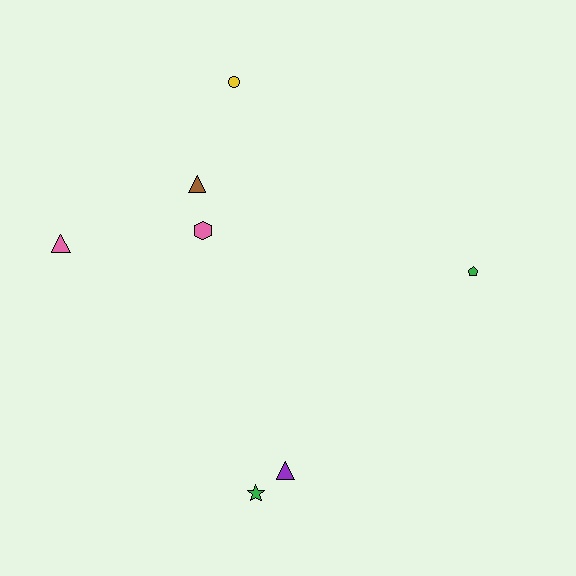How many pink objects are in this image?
There are 2 pink objects.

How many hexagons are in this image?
There is 1 hexagon.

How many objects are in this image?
There are 7 objects.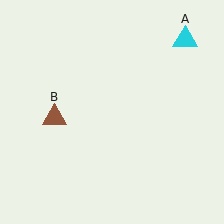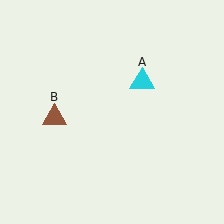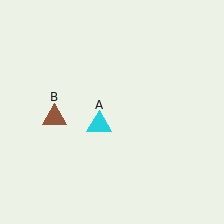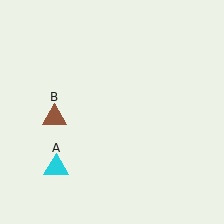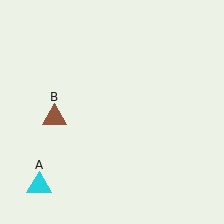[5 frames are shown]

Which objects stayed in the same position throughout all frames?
Brown triangle (object B) remained stationary.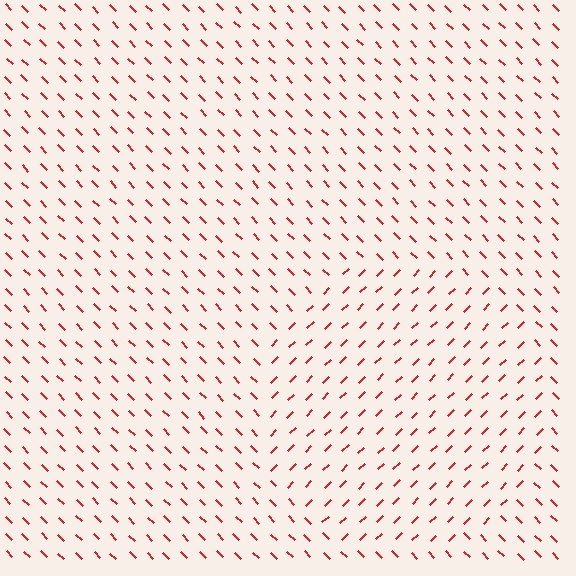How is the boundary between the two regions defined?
The boundary is defined purely by a change in line orientation (approximately 90 degrees difference). All lines are the same color and thickness.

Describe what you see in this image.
The image is filled with small red line segments. A circle region in the image has lines oriented differently from the surrounding lines, creating a visible texture boundary.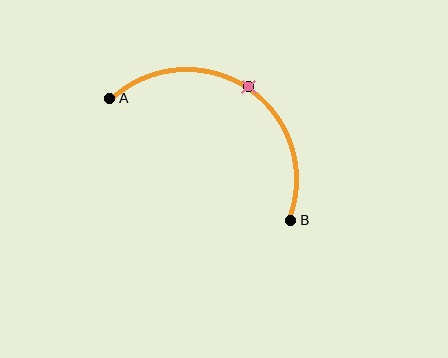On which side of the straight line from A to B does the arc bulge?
The arc bulges above and to the right of the straight line connecting A and B.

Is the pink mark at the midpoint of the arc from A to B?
Yes. The pink mark lies on the arc at equal arc-length from both A and B — it is the arc midpoint.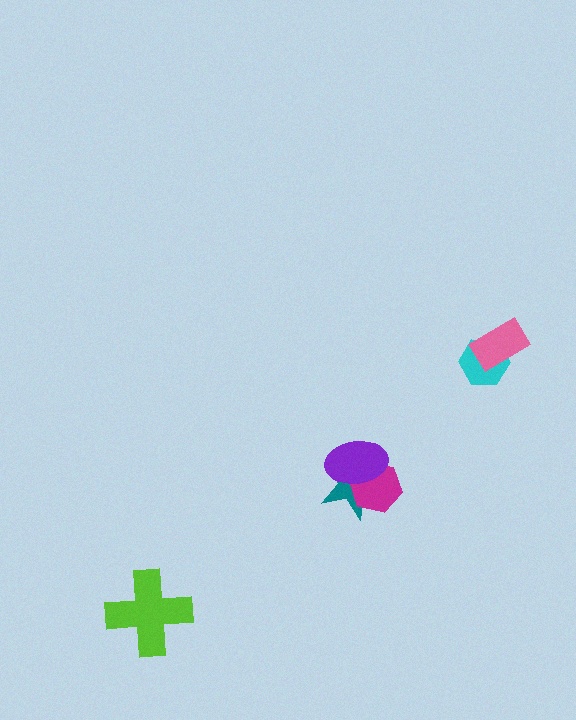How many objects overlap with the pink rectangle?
1 object overlaps with the pink rectangle.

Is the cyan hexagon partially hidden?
Yes, it is partially covered by another shape.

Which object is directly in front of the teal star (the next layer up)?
The magenta hexagon is directly in front of the teal star.